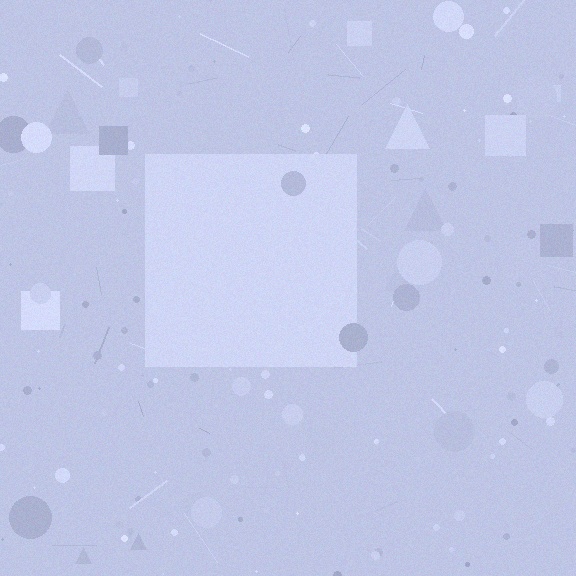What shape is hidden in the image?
A square is hidden in the image.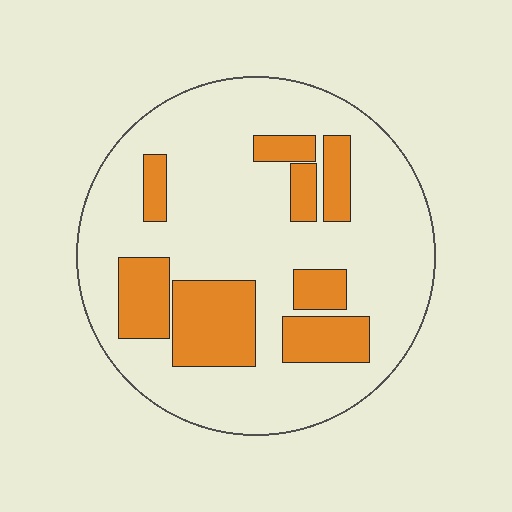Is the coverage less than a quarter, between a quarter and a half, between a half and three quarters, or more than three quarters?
Less than a quarter.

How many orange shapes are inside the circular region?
8.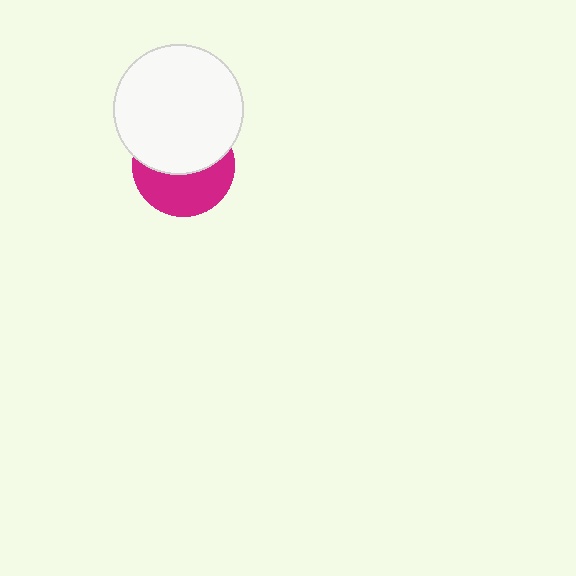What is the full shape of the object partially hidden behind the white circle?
The partially hidden object is a magenta circle.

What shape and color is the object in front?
The object in front is a white circle.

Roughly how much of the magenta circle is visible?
About half of it is visible (roughly 48%).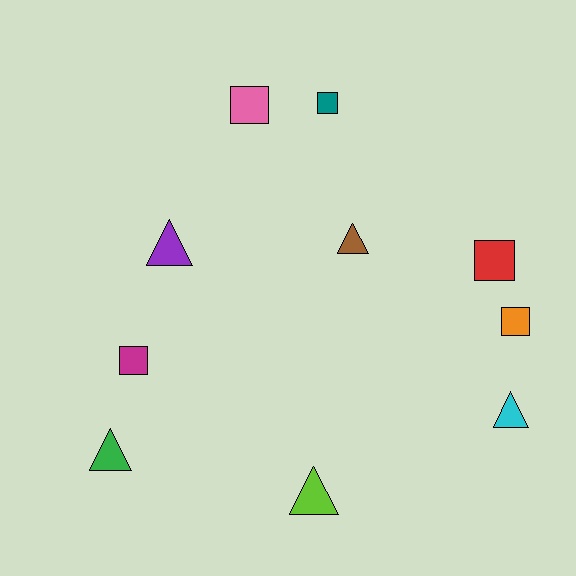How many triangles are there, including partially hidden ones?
There are 5 triangles.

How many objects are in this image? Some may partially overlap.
There are 10 objects.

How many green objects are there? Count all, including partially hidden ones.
There is 1 green object.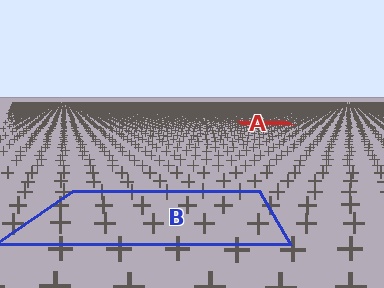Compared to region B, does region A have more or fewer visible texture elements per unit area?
Region A has more texture elements per unit area — they are packed more densely because it is farther away.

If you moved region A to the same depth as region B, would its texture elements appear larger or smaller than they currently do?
They would appear larger. At a closer depth, the same texture elements are projected at a bigger on-screen size.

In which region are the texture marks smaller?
The texture marks are smaller in region A, because it is farther away.